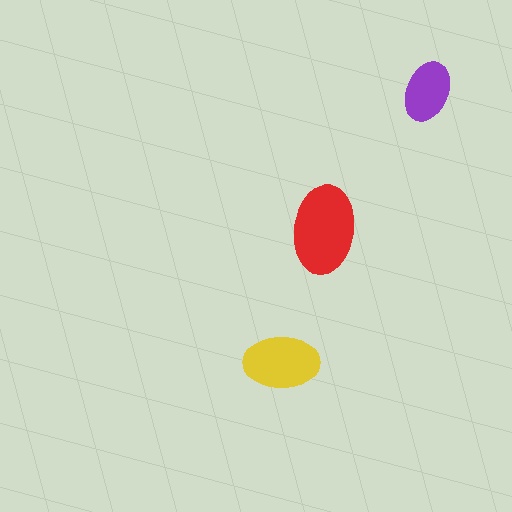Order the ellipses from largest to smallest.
the red one, the yellow one, the purple one.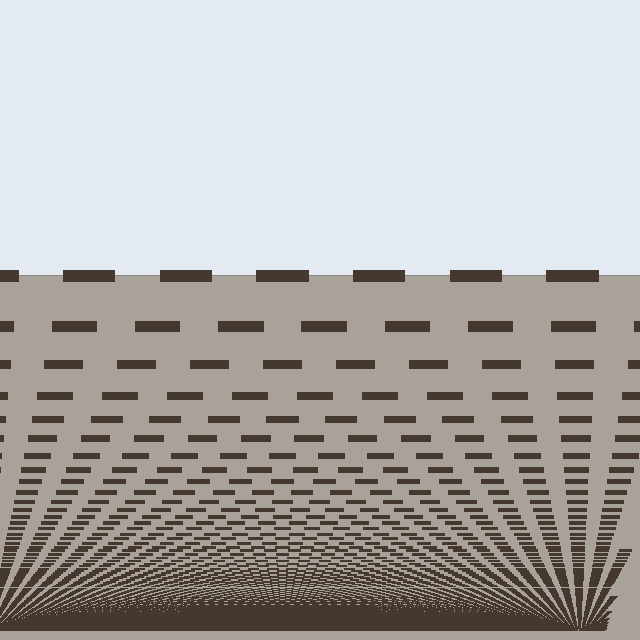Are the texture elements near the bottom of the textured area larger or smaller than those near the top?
Smaller. The gradient is inverted — elements near the bottom are smaller and denser.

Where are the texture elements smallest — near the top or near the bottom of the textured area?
Near the bottom.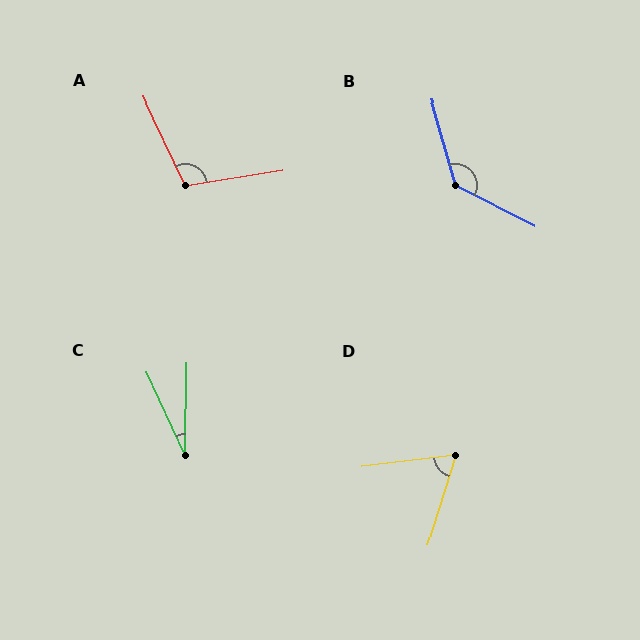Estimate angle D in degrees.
Approximately 66 degrees.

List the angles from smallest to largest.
C (25°), D (66°), A (106°), B (133°).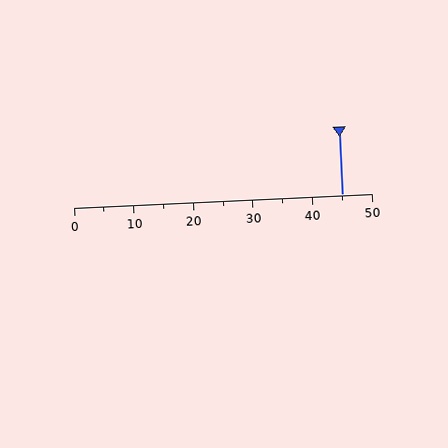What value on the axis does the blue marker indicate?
The marker indicates approximately 45.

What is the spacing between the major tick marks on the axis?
The major ticks are spaced 10 apart.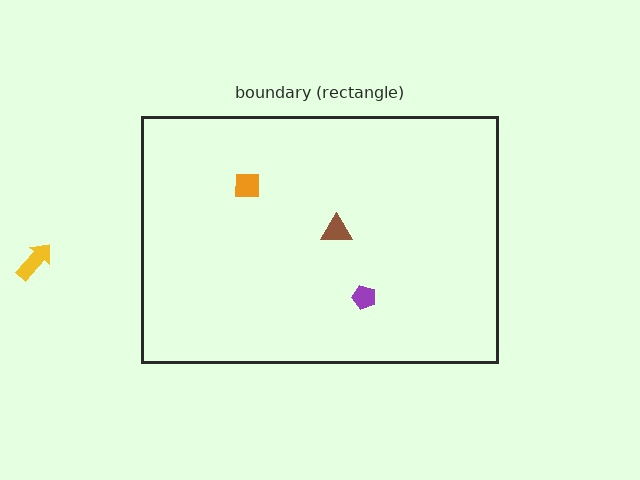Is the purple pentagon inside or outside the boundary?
Inside.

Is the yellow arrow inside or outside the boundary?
Outside.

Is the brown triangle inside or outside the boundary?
Inside.